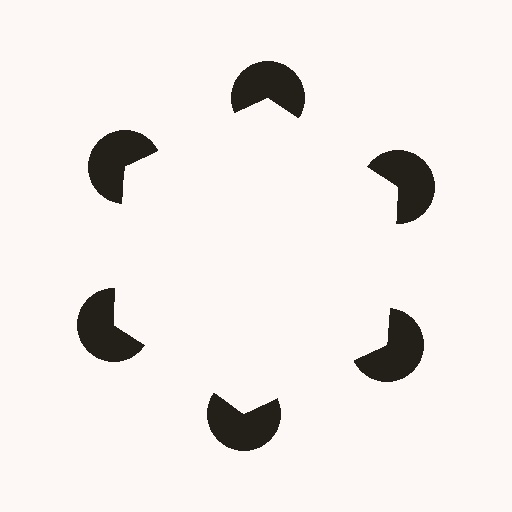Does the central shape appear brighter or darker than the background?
It typically appears slightly brighter than the background, even though no actual brightness change is drawn.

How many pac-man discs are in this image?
There are 6 — one at each vertex of the illusory hexagon.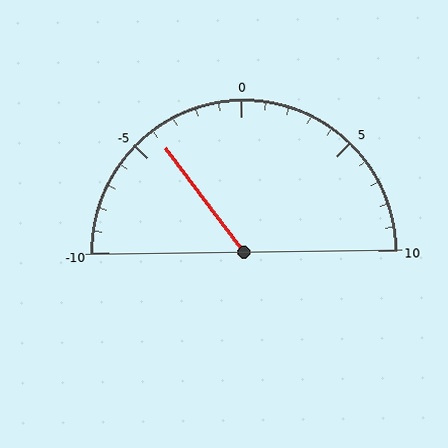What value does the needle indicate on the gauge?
The needle indicates approximately -4.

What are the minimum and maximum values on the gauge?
The gauge ranges from -10 to 10.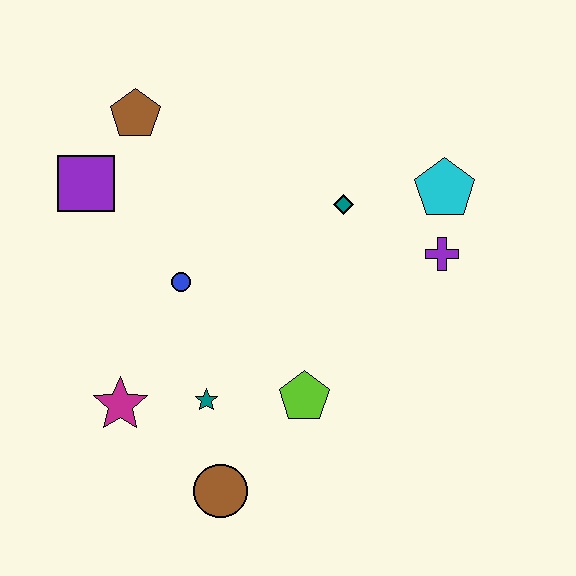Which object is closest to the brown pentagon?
The purple square is closest to the brown pentagon.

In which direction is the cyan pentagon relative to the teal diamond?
The cyan pentagon is to the right of the teal diamond.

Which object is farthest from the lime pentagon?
The brown pentagon is farthest from the lime pentagon.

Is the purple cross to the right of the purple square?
Yes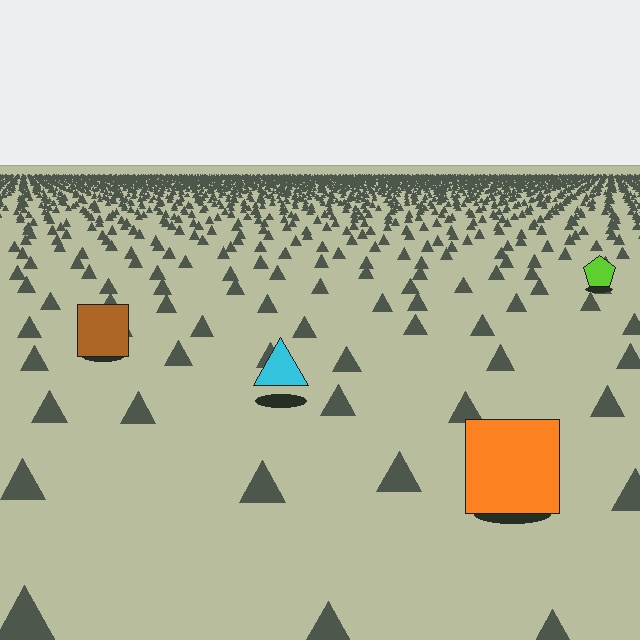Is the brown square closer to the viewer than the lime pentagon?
Yes. The brown square is closer — you can tell from the texture gradient: the ground texture is coarser near it.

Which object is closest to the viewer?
The orange square is closest. The texture marks near it are larger and more spread out.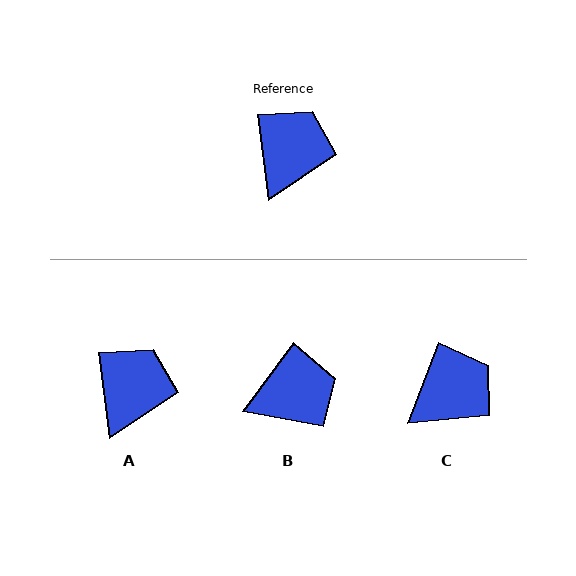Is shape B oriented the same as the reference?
No, it is off by about 44 degrees.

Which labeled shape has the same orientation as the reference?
A.